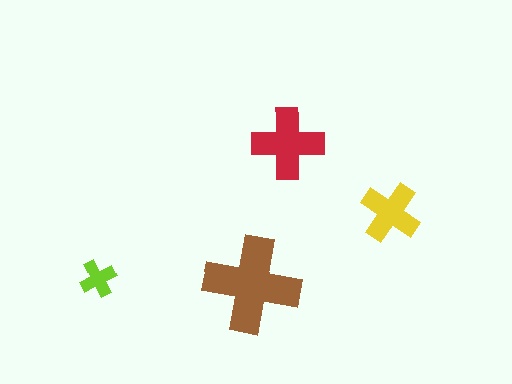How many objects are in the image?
There are 4 objects in the image.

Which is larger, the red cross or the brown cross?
The brown one.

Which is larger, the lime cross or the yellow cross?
The yellow one.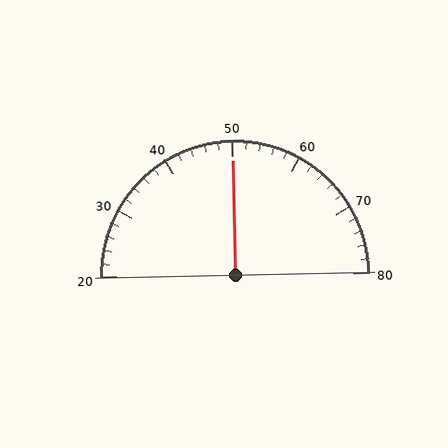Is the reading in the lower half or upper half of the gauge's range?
The reading is in the upper half of the range (20 to 80).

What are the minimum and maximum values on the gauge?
The gauge ranges from 20 to 80.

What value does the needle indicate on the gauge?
The needle indicates approximately 50.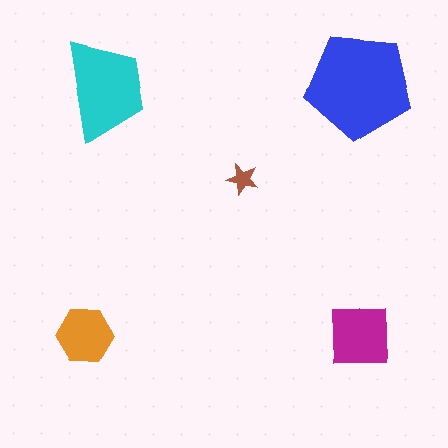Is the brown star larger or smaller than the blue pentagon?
Smaller.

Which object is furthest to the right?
The magenta square is rightmost.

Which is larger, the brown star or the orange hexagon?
The orange hexagon.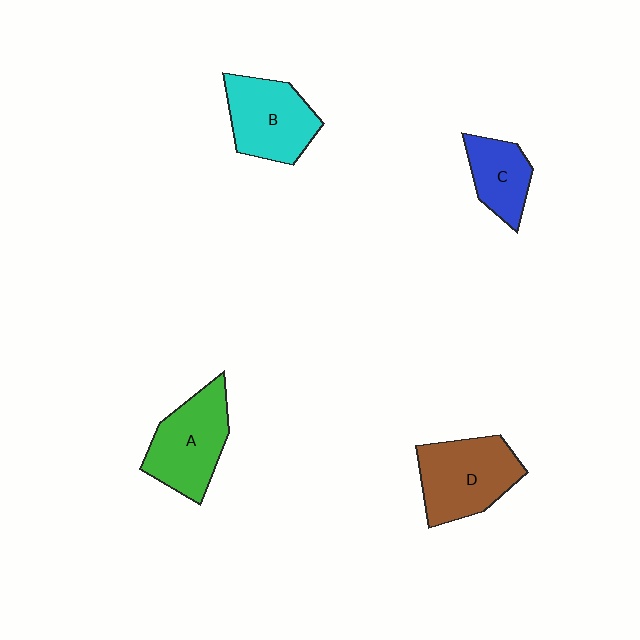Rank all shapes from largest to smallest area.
From largest to smallest: D (brown), A (green), B (cyan), C (blue).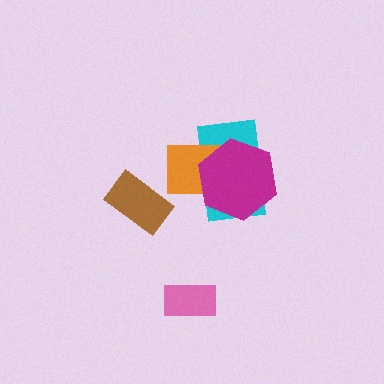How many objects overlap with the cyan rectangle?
2 objects overlap with the cyan rectangle.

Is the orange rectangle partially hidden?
Yes, it is partially covered by another shape.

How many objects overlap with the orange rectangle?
2 objects overlap with the orange rectangle.